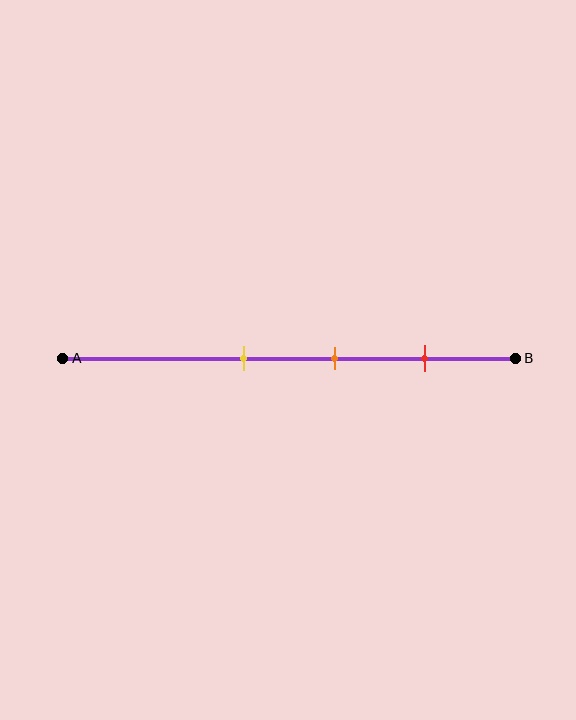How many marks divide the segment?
There are 3 marks dividing the segment.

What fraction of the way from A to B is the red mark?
The red mark is approximately 80% (0.8) of the way from A to B.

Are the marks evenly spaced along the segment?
Yes, the marks are approximately evenly spaced.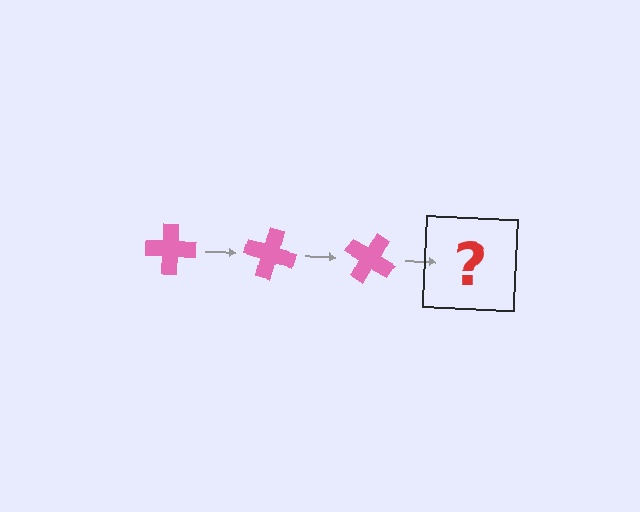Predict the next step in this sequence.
The next step is a pink cross rotated 45 degrees.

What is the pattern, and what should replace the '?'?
The pattern is that the cross rotates 15 degrees each step. The '?' should be a pink cross rotated 45 degrees.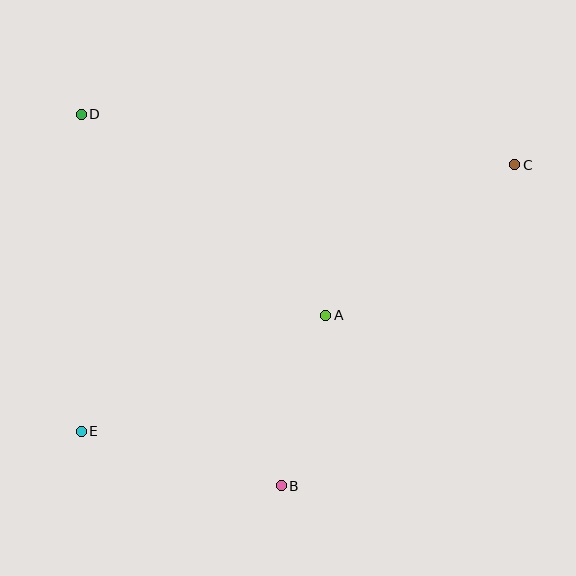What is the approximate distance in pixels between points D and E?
The distance between D and E is approximately 317 pixels.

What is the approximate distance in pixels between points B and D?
The distance between B and D is approximately 422 pixels.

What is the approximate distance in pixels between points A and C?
The distance between A and C is approximately 242 pixels.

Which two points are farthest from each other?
Points C and E are farthest from each other.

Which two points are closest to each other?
Points A and B are closest to each other.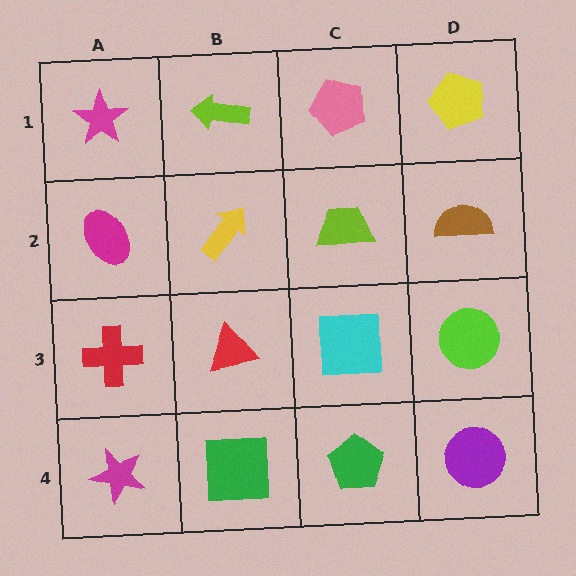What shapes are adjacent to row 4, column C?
A cyan square (row 3, column C), a green square (row 4, column B), a purple circle (row 4, column D).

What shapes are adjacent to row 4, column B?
A red triangle (row 3, column B), a magenta star (row 4, column A), a green pentagon (row 4, column C).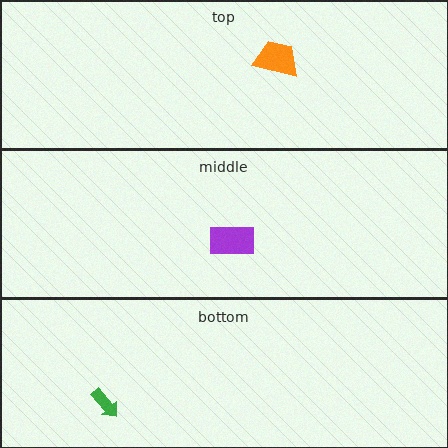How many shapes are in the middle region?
1.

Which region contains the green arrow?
The bottom region.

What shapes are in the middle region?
The purple rectangle.